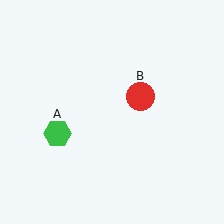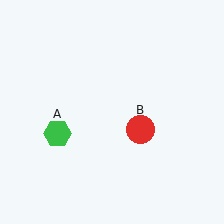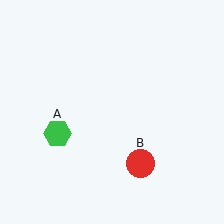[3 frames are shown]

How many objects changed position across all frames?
1 object changed position: red circle (object B).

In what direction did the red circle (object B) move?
The red circle (object B) moved down.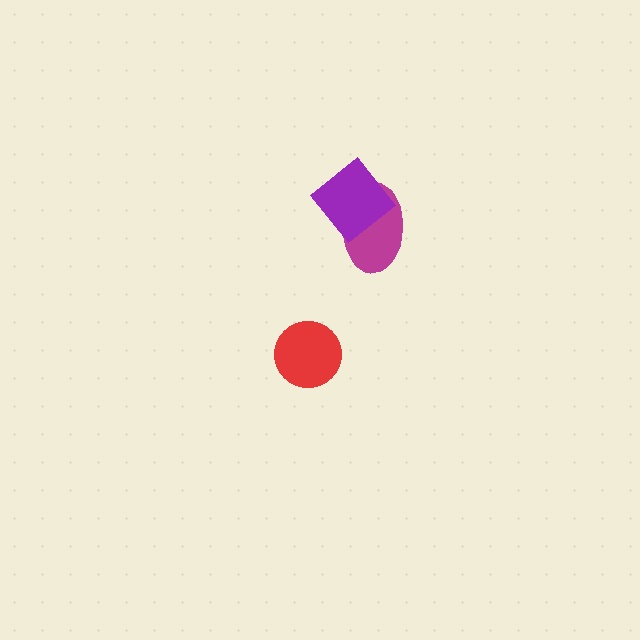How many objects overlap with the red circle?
0 objects overlap with the red circle.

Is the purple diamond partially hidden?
No, no other shape covers it.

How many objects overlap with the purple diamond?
1 object overlaps with the purple diamond.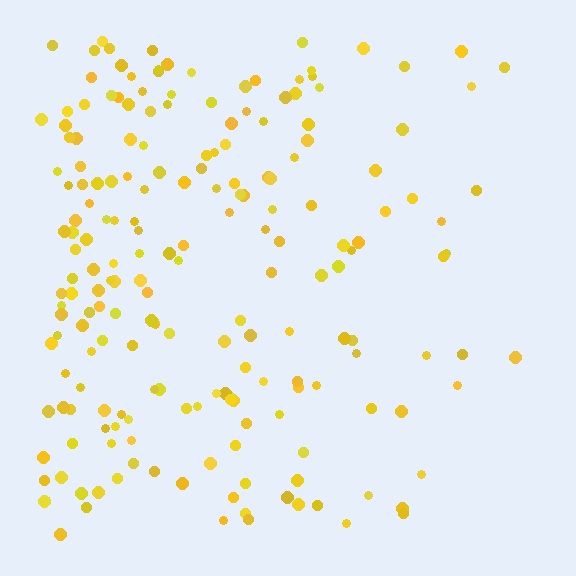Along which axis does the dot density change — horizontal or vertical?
Horizontal.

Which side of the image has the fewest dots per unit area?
The right.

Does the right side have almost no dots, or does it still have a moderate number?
Still a moderate number, just noticeably fewer than the left.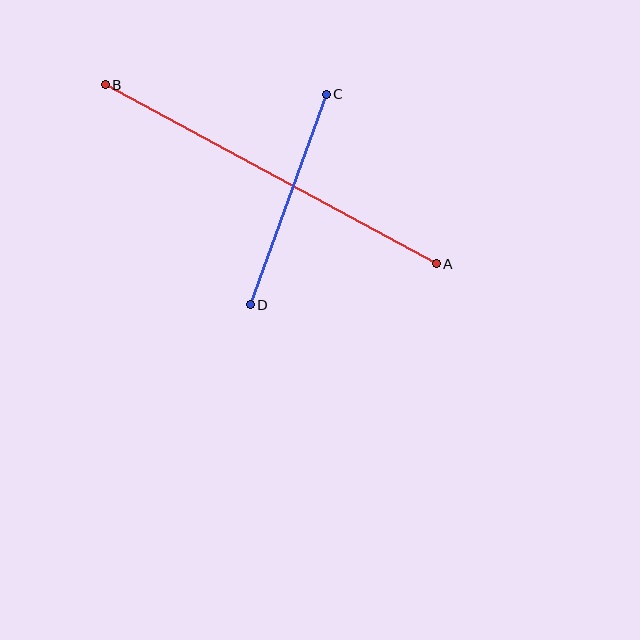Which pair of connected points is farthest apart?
Points A and B are farthest apart.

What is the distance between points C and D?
The distance is approximately 224 pixels.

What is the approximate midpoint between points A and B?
The midpoint is at approximately (271, 174) pixels.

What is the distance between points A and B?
The distance is approximately 376 pixels.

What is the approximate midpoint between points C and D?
The midpoint is at approximately (288, 199) pixels.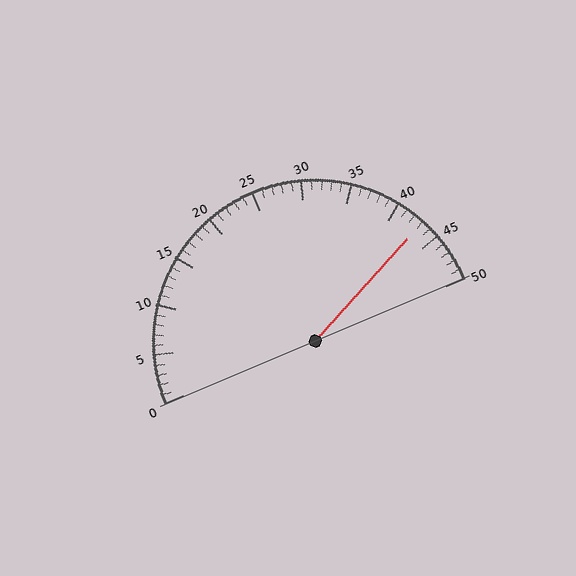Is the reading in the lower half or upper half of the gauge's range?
The reading is in the upper half of the range (0 to 50).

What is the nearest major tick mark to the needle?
The nearest major tick mark is 45.